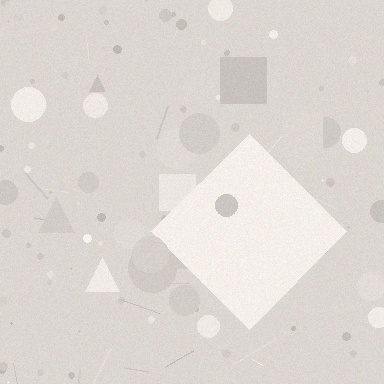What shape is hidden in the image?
A diamond is hidden in the image.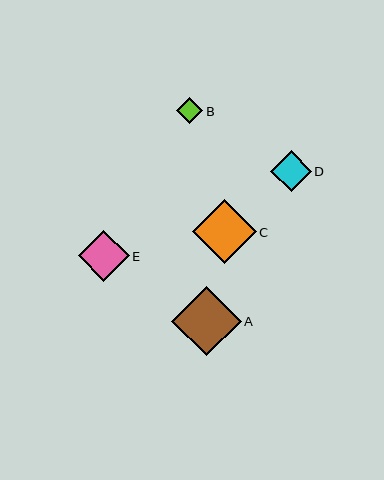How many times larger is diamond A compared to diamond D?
Diamond A is approximately 1.7 times the size of diamond D.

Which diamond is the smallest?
Diamond B is the smallest with a size of approximately 26 pixels.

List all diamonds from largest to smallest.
From largest to smallest: A, C, E, D, B.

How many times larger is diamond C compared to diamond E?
Diamond C is approximately 1.2 times the size of diamond E.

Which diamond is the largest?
Diamond A is the largest with a size of approximately 69 pixels.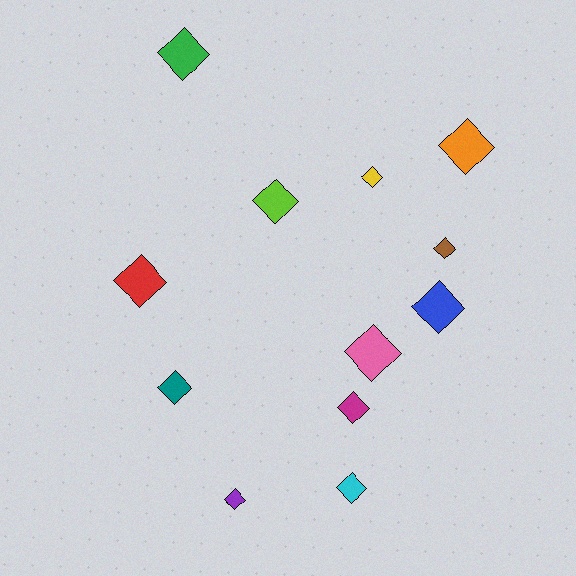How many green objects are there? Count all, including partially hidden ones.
There is 1 green object.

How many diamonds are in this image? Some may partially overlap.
There are 12 diamonds.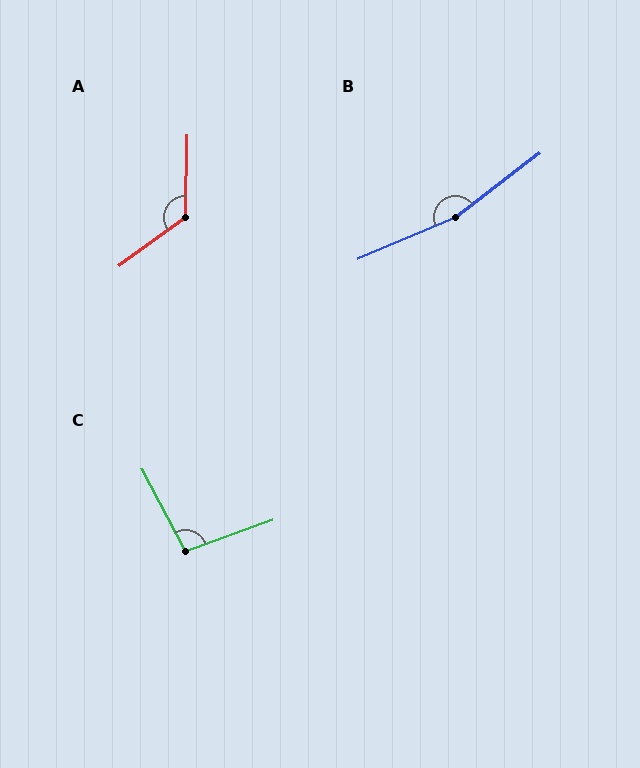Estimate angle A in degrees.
Approximately 127 degrees.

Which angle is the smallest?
C, at approximately 98 degrees.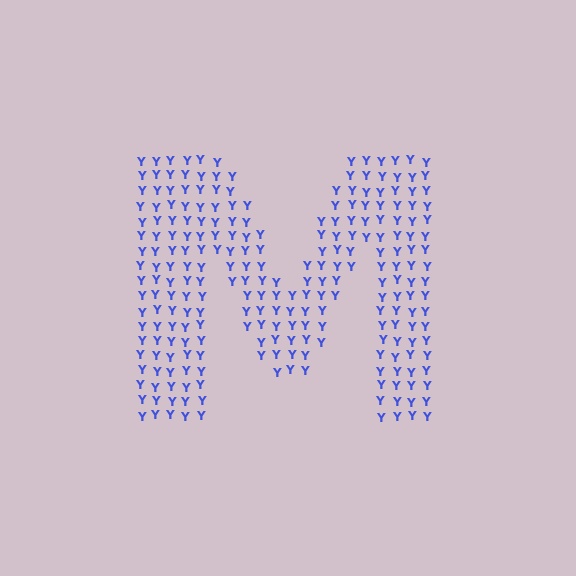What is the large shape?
The large shape is the letter M.